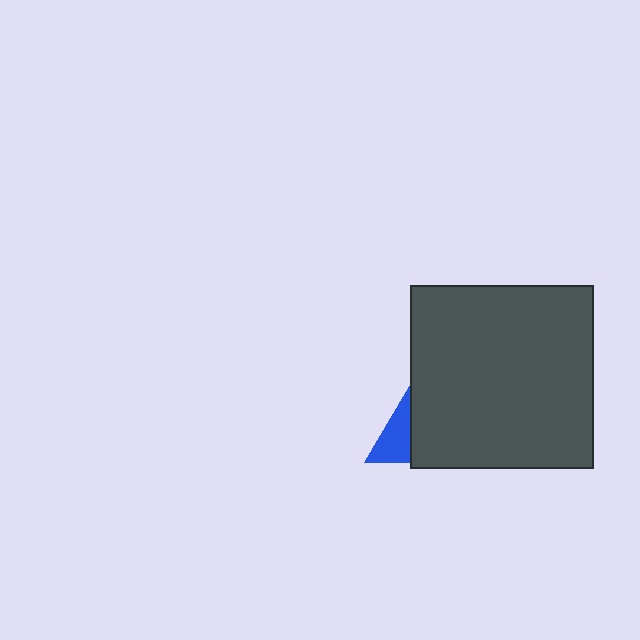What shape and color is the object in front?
The object in front is a dark gray square.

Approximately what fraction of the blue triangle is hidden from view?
Roughly 62% of the blue triangle is hidden behind the dark gray square.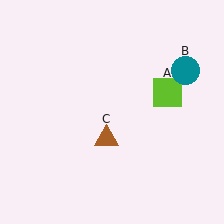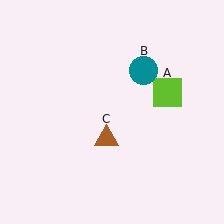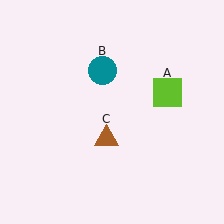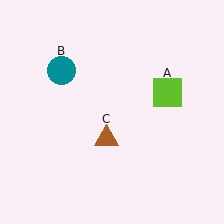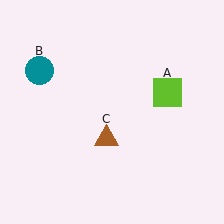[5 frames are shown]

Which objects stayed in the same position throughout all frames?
Lime square (object A) and brown triangle (object C) remained stationary.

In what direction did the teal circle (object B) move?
The teal circle (object B) moved left.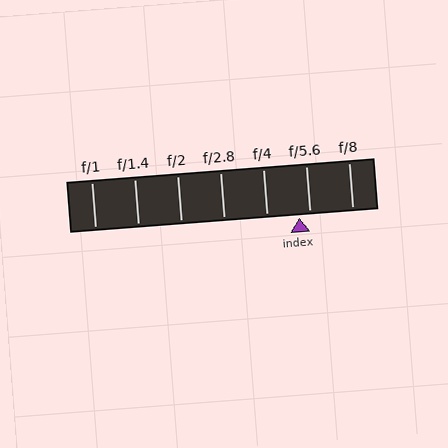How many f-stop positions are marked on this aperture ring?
There are 7 f-stop positions marked.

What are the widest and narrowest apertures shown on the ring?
The widest aperture shown is f/1 and the narrowest is f/8.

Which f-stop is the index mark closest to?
The index mark is closest to f/5.6.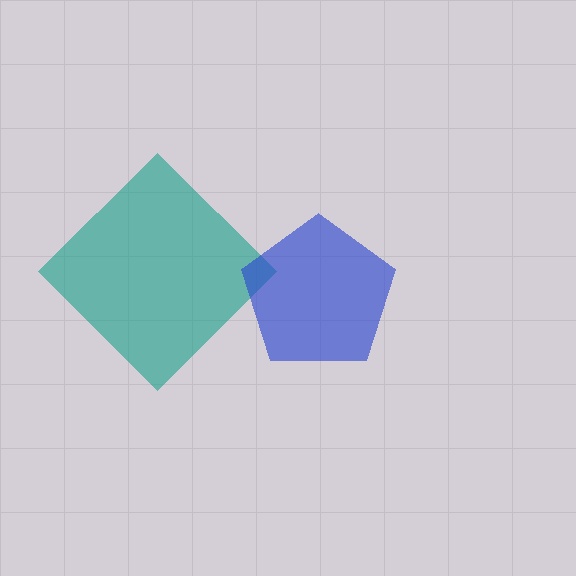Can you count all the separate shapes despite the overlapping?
Yes, there are 2 separate shapes.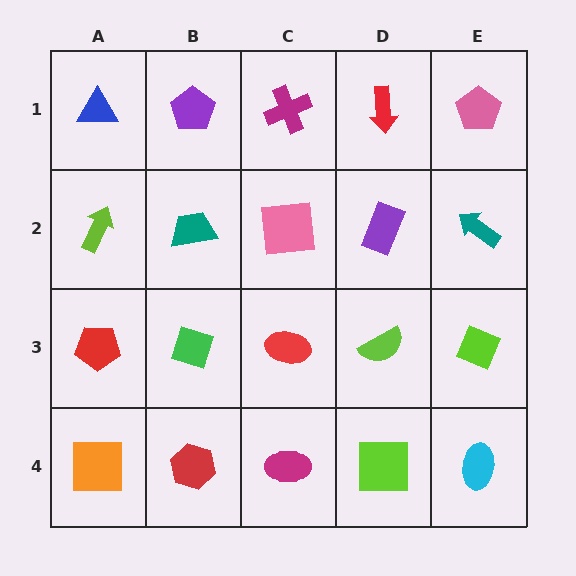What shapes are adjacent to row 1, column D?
A purple rectangle (row 2, column D), a magenta cross (row 1, column C), a pink pentagon (row 1, column E).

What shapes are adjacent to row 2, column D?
A red arrow (row 1, column D), a lime semicircle (row 3, column D), a pink square (row 2, column C), a teal arrow (row 2, column E).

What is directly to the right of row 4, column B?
A magenta ellipse.